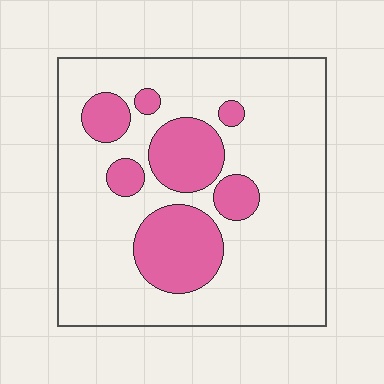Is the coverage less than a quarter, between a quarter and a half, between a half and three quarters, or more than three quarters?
Less than a quarter.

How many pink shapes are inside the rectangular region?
7.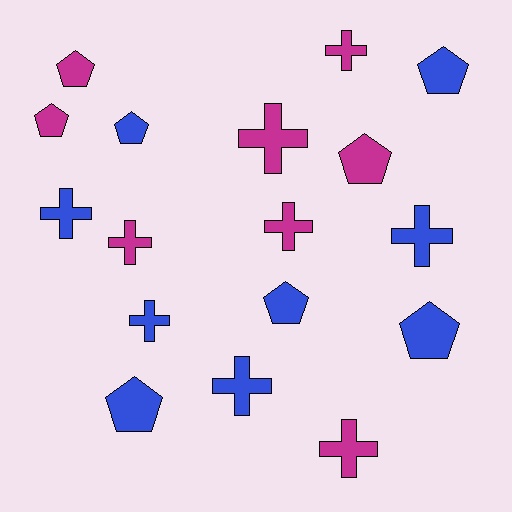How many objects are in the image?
There are 17 objects.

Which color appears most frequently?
Blue, with 9 objects.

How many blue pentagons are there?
There are 5 blue pentagons.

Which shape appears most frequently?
Cross, with 9 objects.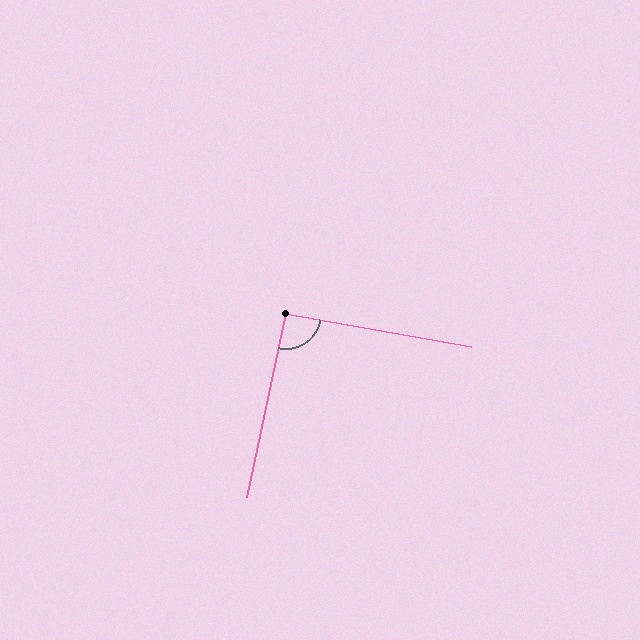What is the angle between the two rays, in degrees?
Approximately 92 degrees.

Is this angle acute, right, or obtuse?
It is approximately a right angle.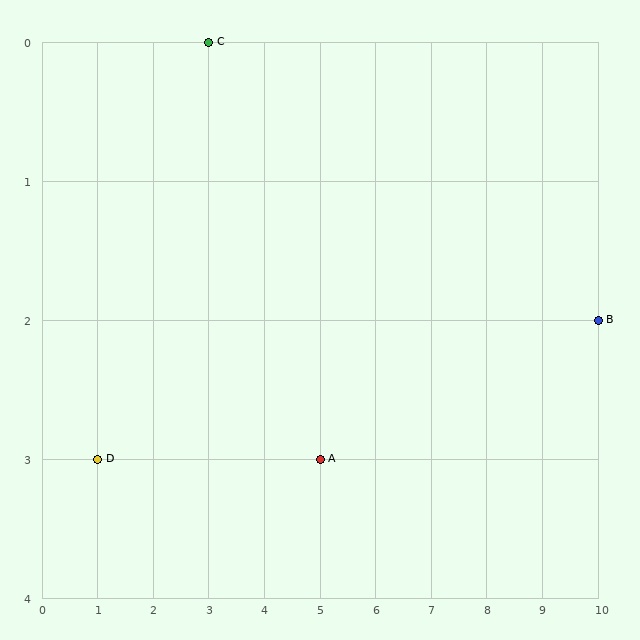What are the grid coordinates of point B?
Point B is at grid coordinates (10, 2).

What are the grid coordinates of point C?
Point C is at grid coordinates (3, 0).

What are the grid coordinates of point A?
Point A is at grid coordinates (5, 3).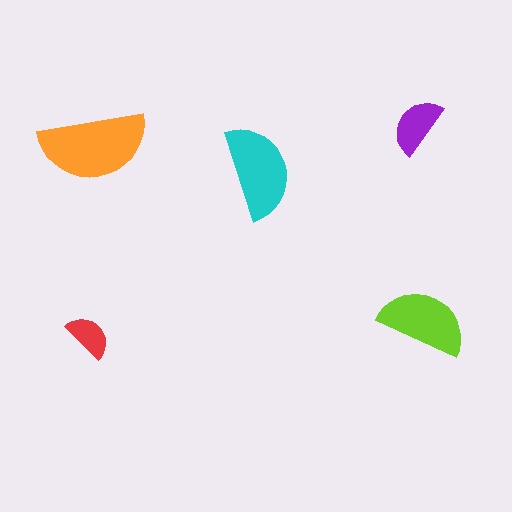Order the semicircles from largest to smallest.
the orange one, the cyan one, the lime one, the purple one, the red one.